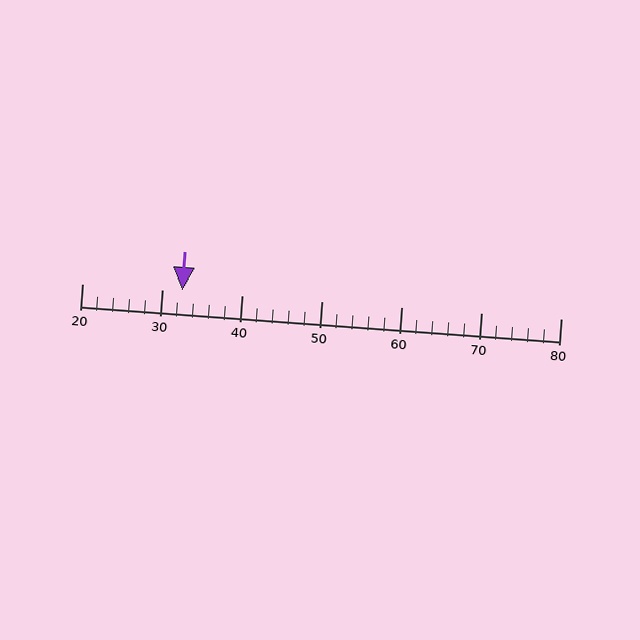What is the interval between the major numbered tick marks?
The major tick marks are spaced 10 units apart.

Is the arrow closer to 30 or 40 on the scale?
The arrow is closer to 30.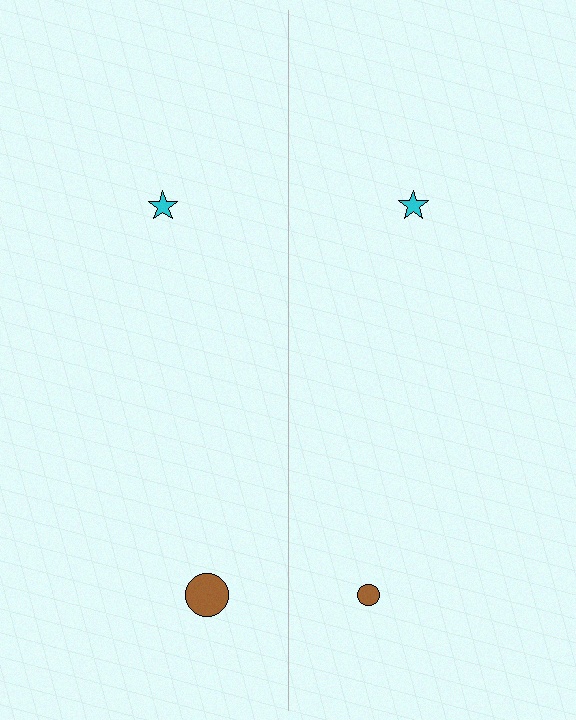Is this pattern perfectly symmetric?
No, the pattern is not perfectly symmetric. The brown circle on the right side has a different size than its mirror counterpart.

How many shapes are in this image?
There are 4 shapes in this image.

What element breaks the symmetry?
The brown circle on the right side has a different size than its mirror counterpart.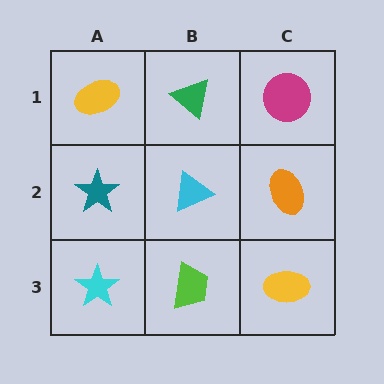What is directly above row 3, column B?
A cyan triangle.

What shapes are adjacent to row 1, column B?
A cyan triangle (row 2, column B), a yellow ellipse (row 1, column A), a magenta circle (row 1, column C).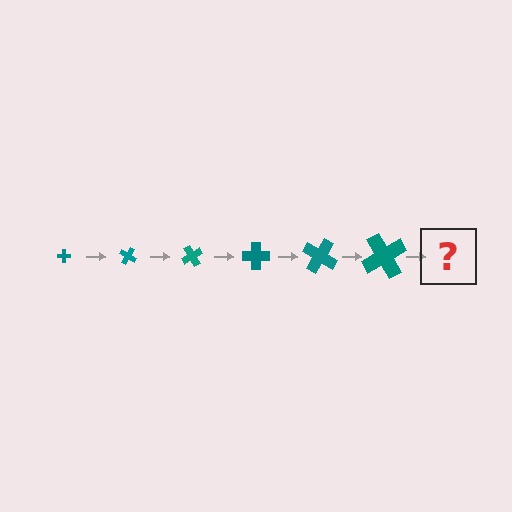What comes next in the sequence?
The next element should be a cross, larger than the previous one and rotated 180 degrees from the start.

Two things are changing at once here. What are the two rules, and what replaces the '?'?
The two rules are that the cross grows larger each step and it rotates 30 degrees each step. The '?' should be a cross, larger than the previous one and rotated 180 degrees from the start.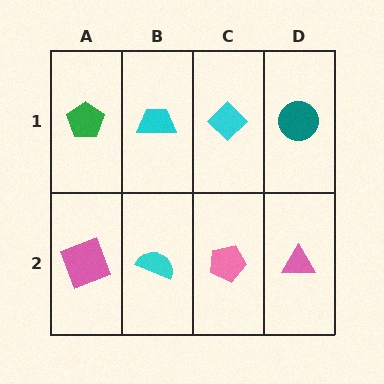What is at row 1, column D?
A teal circle.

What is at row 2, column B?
A cyan semicircle.